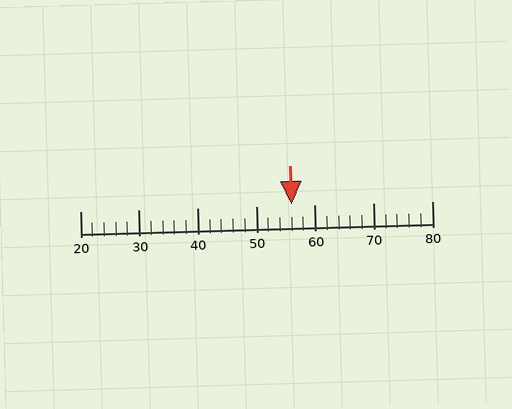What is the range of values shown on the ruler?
The ruler shows values from 20 to 80.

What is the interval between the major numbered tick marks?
The major tick marks are spaced 10 units apart.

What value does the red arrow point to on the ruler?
The red arrow points to approximately 56.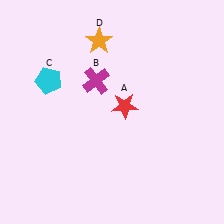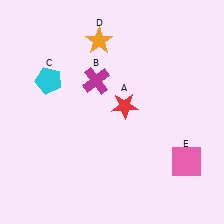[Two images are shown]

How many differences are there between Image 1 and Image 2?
There is 1 difference between the two images.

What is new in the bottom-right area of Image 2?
A pink square (E) was added in the bottom-right area of Image 2.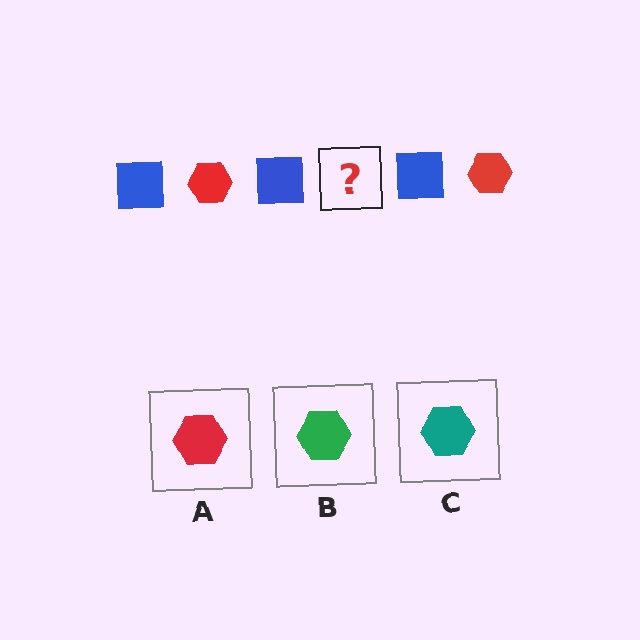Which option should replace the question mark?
Option A.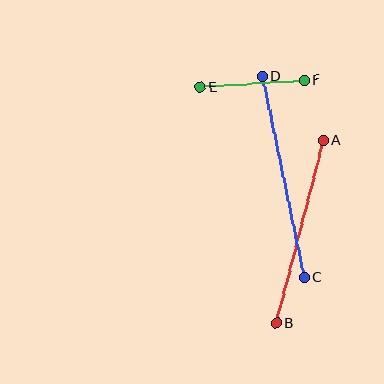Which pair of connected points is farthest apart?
Points C and D are farthest apart.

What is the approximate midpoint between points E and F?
The midpoint is at approximately (252, 84) pixels.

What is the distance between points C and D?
The distance is approximately 205 pixels.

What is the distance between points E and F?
The distance is approximately 105 pixels.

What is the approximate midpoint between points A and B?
The midpoint is at approximately (299, 232) pixels.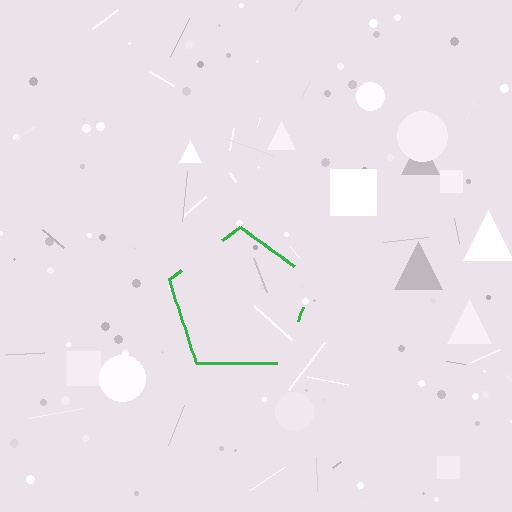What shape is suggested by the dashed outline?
The dashed outline suggests a pentagon.